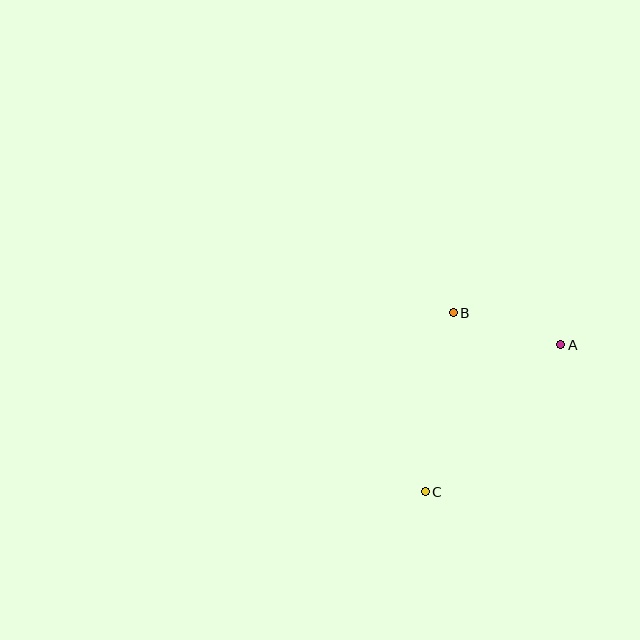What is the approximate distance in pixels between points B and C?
The distance between B and C is approximately 181 pixels.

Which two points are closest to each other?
Points A and B are closest to each other.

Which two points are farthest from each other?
Points A and C are farthest from each other.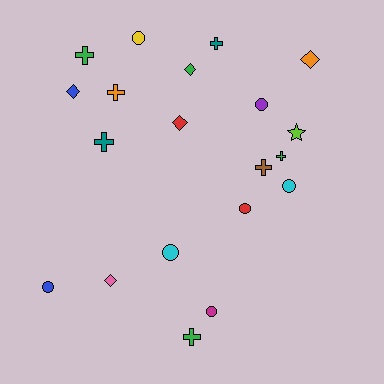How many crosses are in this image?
There are 7 crosses.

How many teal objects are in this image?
There are 2 teal objects.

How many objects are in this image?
There are 20 objects.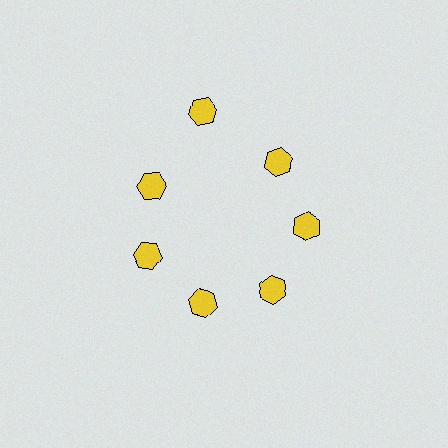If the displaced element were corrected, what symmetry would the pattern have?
It would have 7-fold rotational symmetry — the pattern would map onto itself every 51 degrees.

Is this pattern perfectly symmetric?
No. The 7 yellow hexagons are arranged in a ring, but one element near the 12 o'clock position is pushed outward from the center, breaking the 7-fold rotational symmetry.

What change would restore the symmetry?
The symmetry would be restored by moving it inward, back onto the ring so that all 7 hexagons sit at equal angles and equal distance from the center.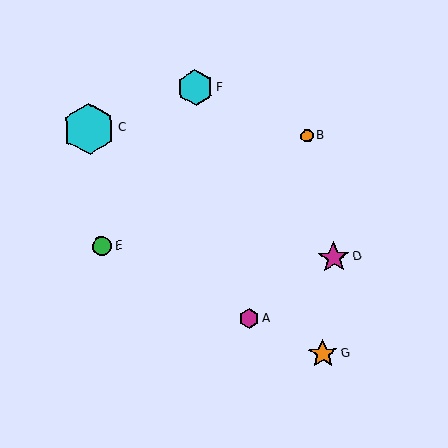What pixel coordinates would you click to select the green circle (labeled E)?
Click at (102, 247) to select the green circle E.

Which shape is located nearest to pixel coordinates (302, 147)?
The orange circle (labeled B) at (307, 136) is nearest to that location.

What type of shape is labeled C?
Shape C is a cyan hexagon.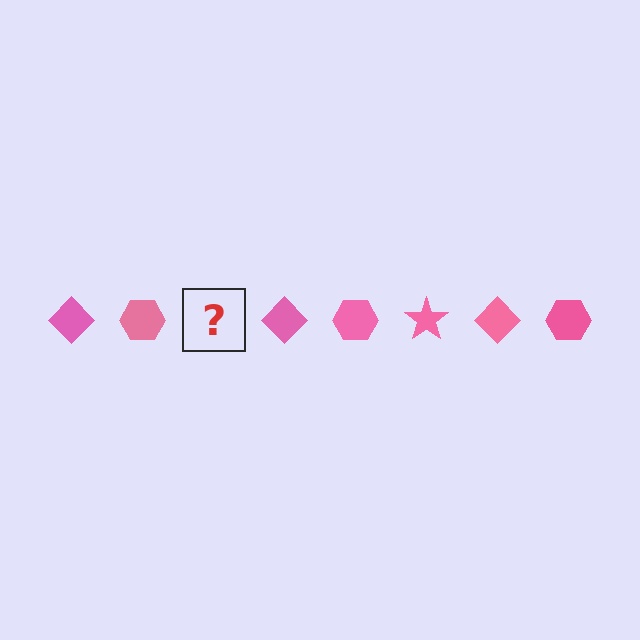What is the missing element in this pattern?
The missing element is a pink star.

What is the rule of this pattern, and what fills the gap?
The rule is that the pattern cycles through diamond, hexagon, star shapes in pink. The gap should be filled with a pink star.